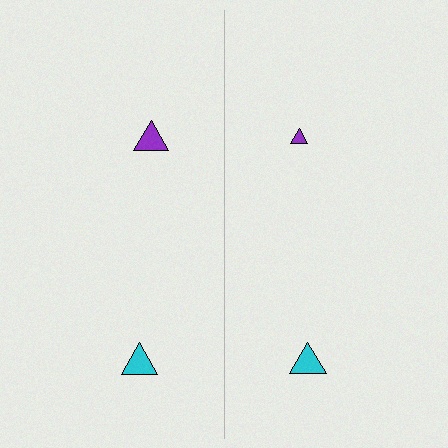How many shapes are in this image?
There are 4 shapes in this image.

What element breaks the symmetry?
The purple triangle on the right side has a different size than its mirror counterpart.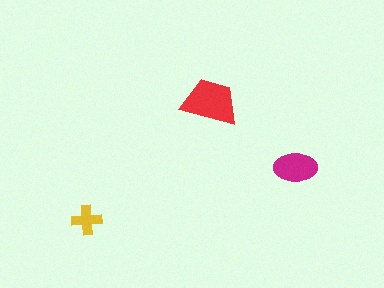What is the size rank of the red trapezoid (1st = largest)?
1st.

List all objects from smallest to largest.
The yellow cross, the magenta ellipse, the red trapezoid.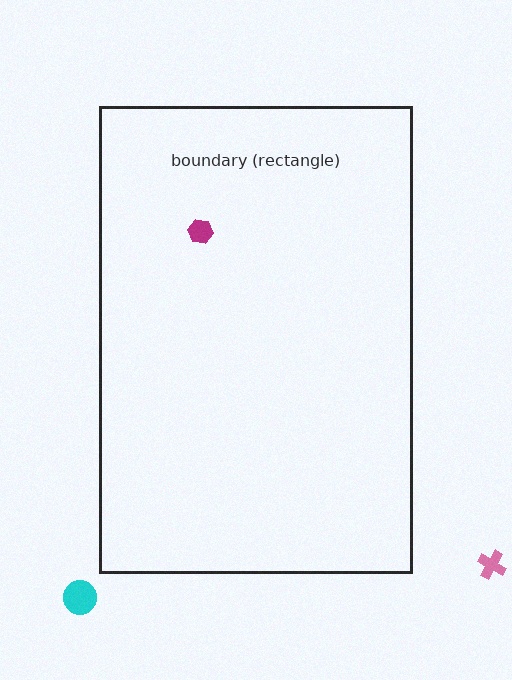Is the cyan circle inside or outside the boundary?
Outside.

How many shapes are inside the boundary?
1 inside, 2 outside.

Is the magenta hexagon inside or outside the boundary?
Inside.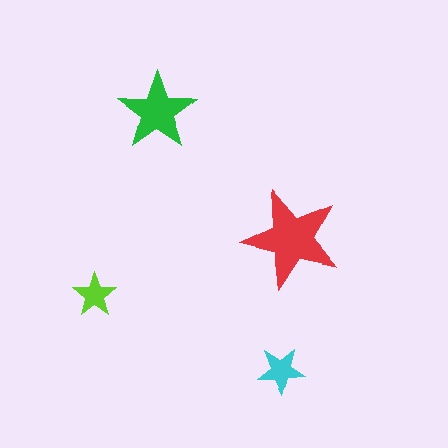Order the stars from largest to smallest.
the red one, the green one, the cyan one, the lime one.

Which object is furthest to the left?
The lime star is leftmost.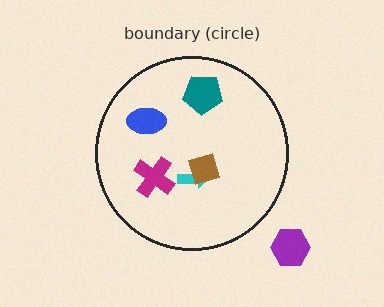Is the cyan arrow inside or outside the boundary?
Inside.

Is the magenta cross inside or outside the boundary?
Inside.